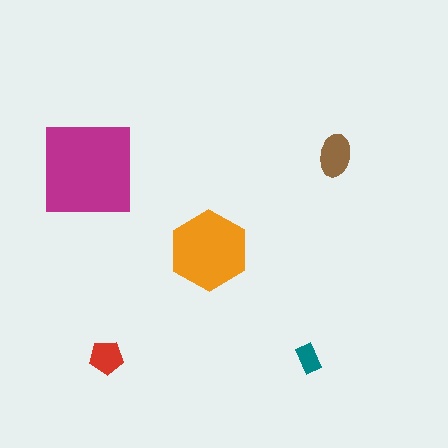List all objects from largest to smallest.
The magenta square, the orange hexagon, the brown ellipse, the red pentagon, the teal rectangle.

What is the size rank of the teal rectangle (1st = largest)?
5th.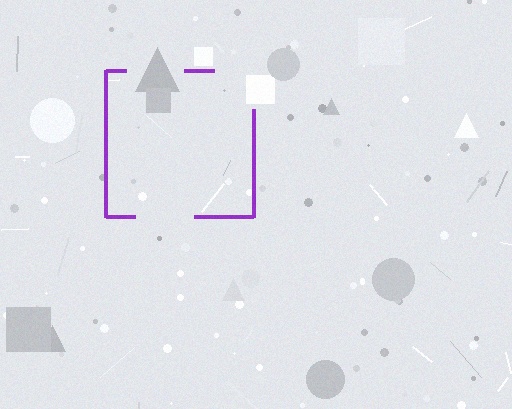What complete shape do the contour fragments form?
The contour fragments form a square.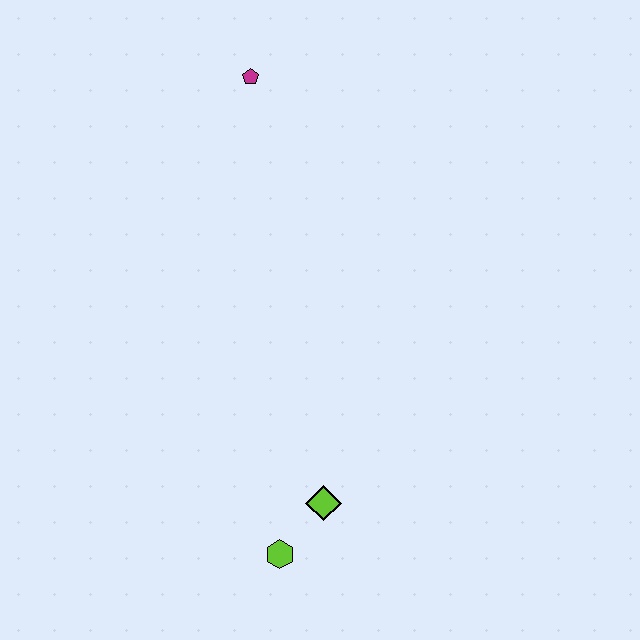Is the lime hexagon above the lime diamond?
No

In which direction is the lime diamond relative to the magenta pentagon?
The lime diamond is below the magenta pentagon.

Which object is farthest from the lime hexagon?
The magenta pentagon is farthest from the lime hexagon.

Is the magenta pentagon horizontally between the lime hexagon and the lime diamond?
No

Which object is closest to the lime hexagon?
The lime diamond is closest to the lime hexagon.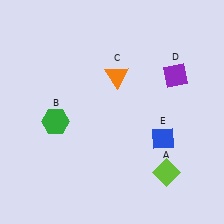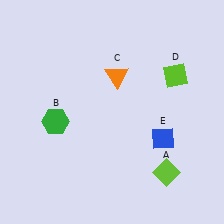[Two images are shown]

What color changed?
The diamond (D) changed from purple in Image 1 to lime in Image 2.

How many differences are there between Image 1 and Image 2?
There is 1 difference between the two images.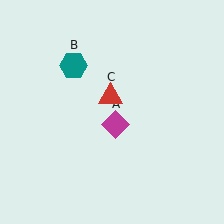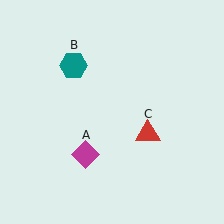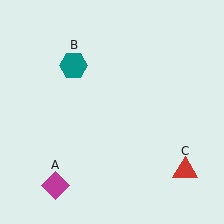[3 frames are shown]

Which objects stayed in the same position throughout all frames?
Teal hexagon (object B) remained stationary.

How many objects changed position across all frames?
2 objects changed position: magenta diamond (object A), red triangle (object C).